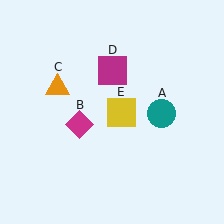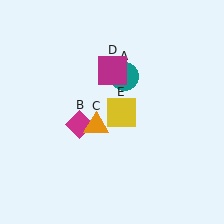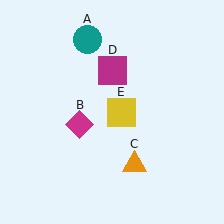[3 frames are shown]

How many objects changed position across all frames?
2 objects changed position: teal circle (object A), orange triangle (object C).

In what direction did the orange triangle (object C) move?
The orange triangle (object C) moved down and to the right.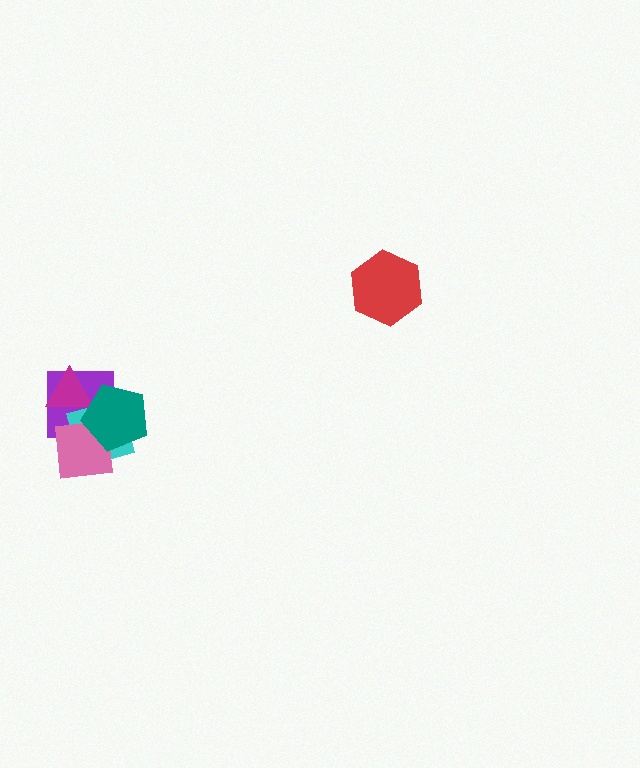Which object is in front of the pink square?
The teal pentagon is in front of the pink square.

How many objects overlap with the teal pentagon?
4 objects overlap with the teal pentagon.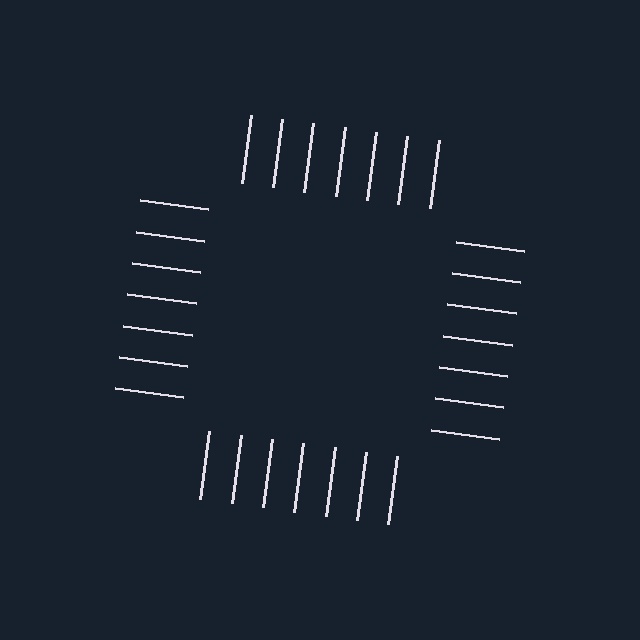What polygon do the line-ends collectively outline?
An illusory square — the line segments terminate on its edges but no continuous stroke is drawn.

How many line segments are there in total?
28 — 7 along each of the 4 edges.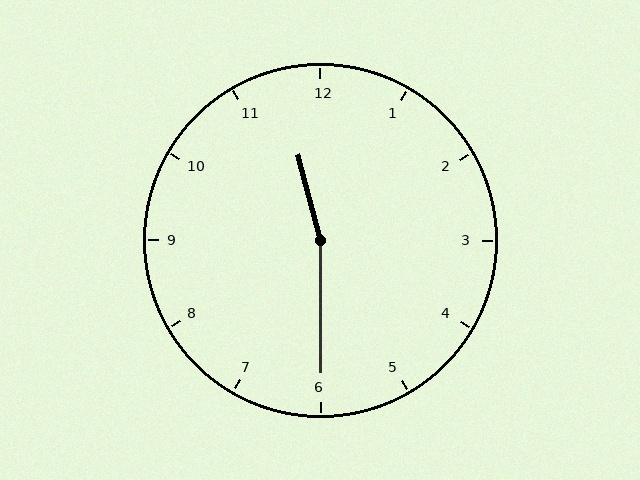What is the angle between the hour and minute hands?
Approximately 165 degrees.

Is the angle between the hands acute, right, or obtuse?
It is obtuse.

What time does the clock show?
11:30.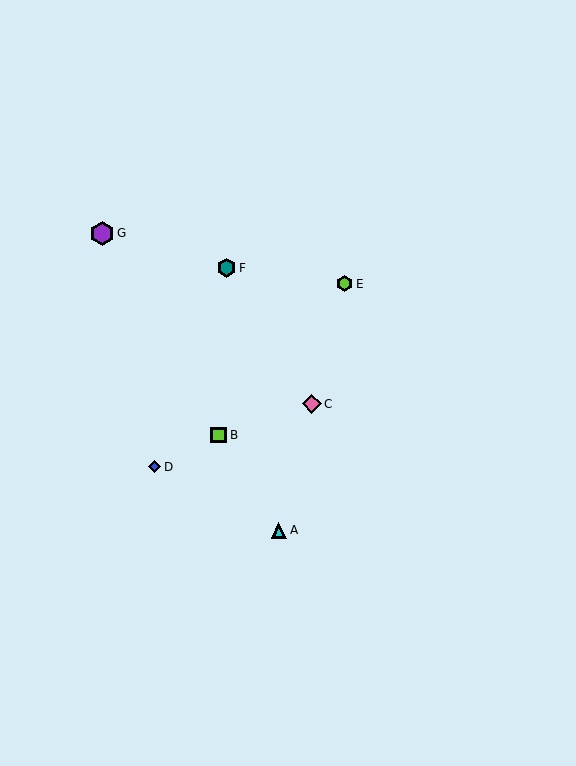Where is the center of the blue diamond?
The center of the blue diamond is at (155, 467).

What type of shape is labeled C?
Shape C is a pink diamond.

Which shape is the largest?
The purple hexagon (labeled G) is the largest.